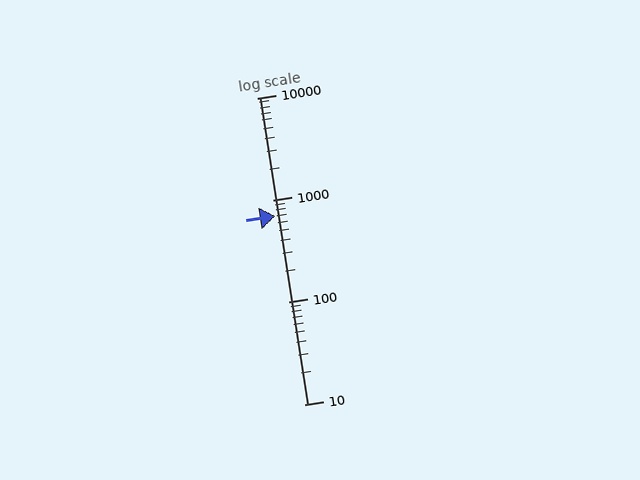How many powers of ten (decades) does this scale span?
The scale spans 3 decades, from 10 to 10000.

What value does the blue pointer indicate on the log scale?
The pointer indicates approximately 700.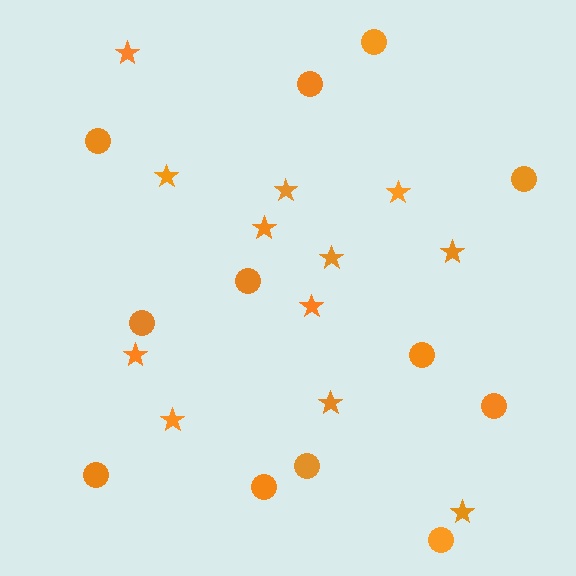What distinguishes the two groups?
There are 2 groups: one group of stars (12) and one group of circles (12).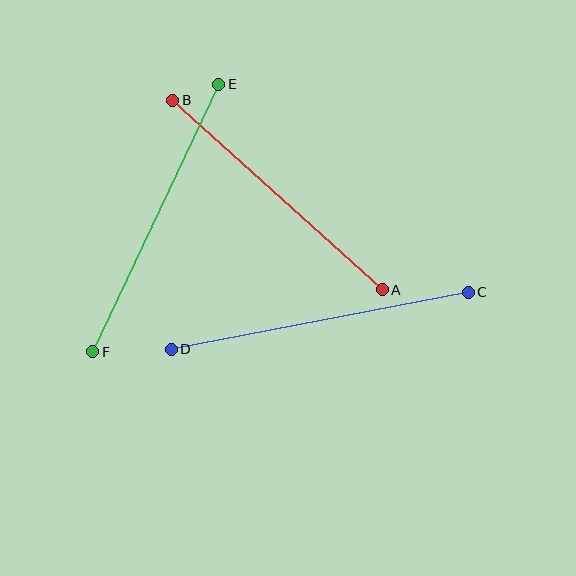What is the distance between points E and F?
The distance is approximately 296 pixels.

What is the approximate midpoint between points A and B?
The midpoint is at approximately (277, 195) pixels.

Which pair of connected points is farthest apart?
Points C and D are farthest apart.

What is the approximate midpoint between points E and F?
The midpoint is at approximately (156, 218) pixels.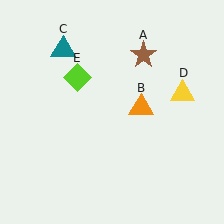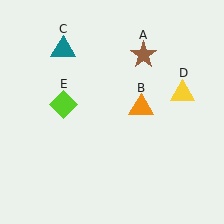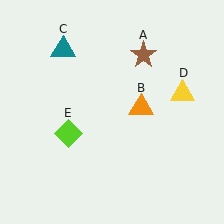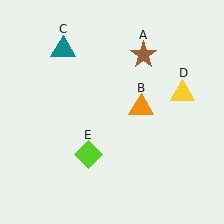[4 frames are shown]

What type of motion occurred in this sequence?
The lime diamond (object E) rotated counterclockwise around the center of the scene.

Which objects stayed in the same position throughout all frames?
Brown star (object A) and orange triangle (object B) and teal triangle (object C) and yellow triangle (object D) remained stationary.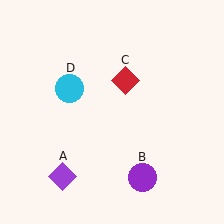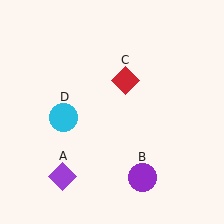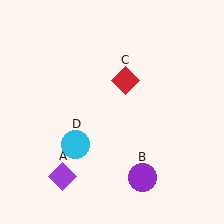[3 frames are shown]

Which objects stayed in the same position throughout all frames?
Purple diamond (object A) and purple circle (object B) and red diamond (object C) remained stationary.